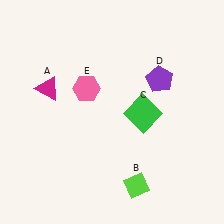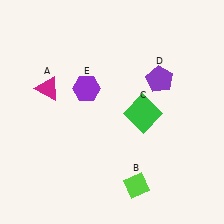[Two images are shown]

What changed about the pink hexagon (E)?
In Image 1, E is pink. In Image 2, it changed to purple.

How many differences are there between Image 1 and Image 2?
There is 1 difference between the two images.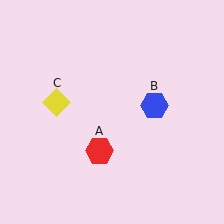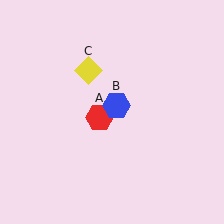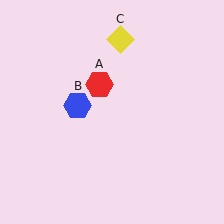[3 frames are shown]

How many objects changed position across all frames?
3 objects changed position: red hexagon (object A), blue hexagon (object B), yellow diamond (object C).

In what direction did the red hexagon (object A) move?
The red hexagon (object A) moved up.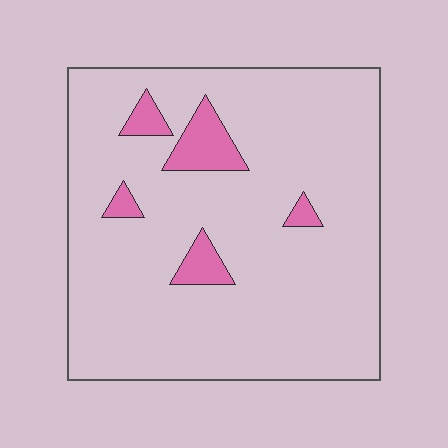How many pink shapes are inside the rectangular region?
5.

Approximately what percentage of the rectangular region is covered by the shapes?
Approximately 10%.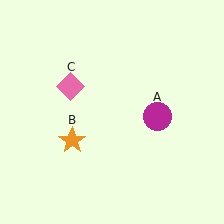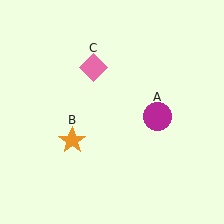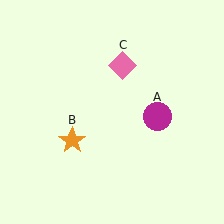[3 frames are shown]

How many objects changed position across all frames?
1 object changed position: pink diamond (object C).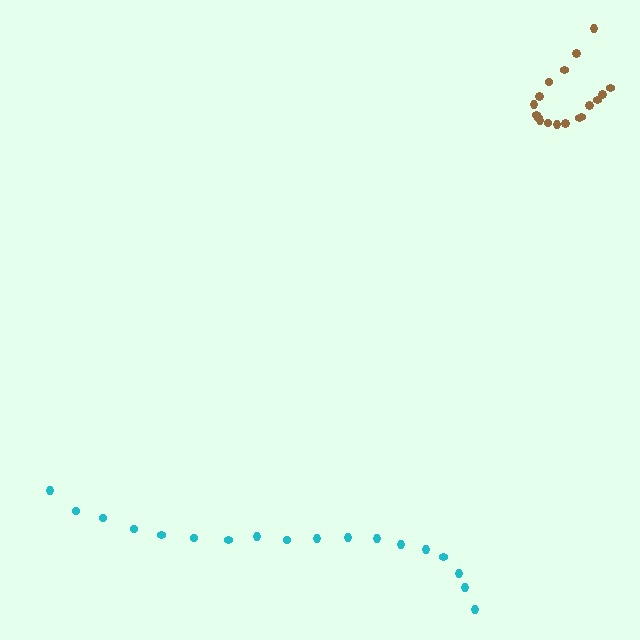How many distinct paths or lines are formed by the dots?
There are 2 distinct paths.